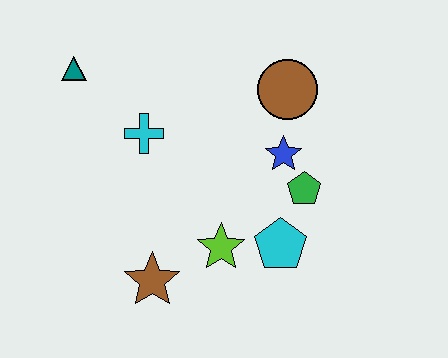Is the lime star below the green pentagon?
Yes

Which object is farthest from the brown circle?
The brown star is farthest from the brown circle.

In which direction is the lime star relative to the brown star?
The lime star is to the right of the brown star.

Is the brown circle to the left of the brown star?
No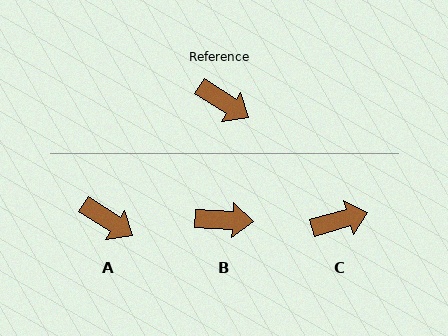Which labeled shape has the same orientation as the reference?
A.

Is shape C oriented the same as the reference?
No, it is off by about 49 degrees.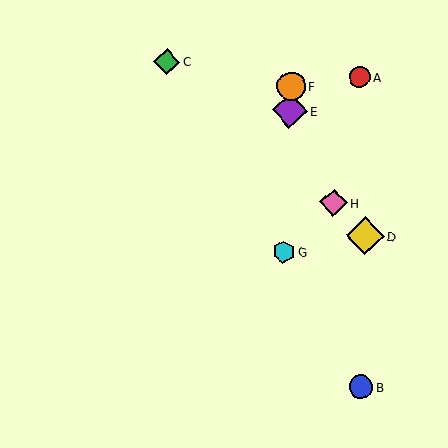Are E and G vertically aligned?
Yes, both are at x≈290.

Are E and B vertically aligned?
No, E is at x≈290 and B is at x≈361.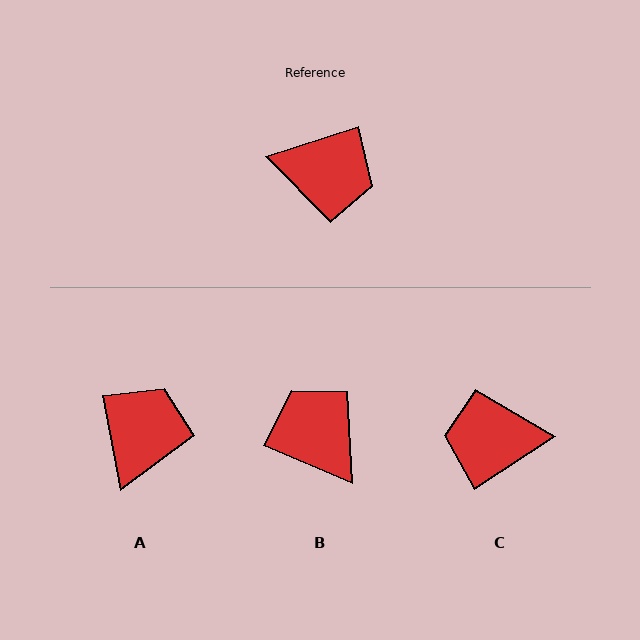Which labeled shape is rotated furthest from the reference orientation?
C, about 165 degrees away.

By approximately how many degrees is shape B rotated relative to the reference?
Approximately 139 degrees counter-clockwise.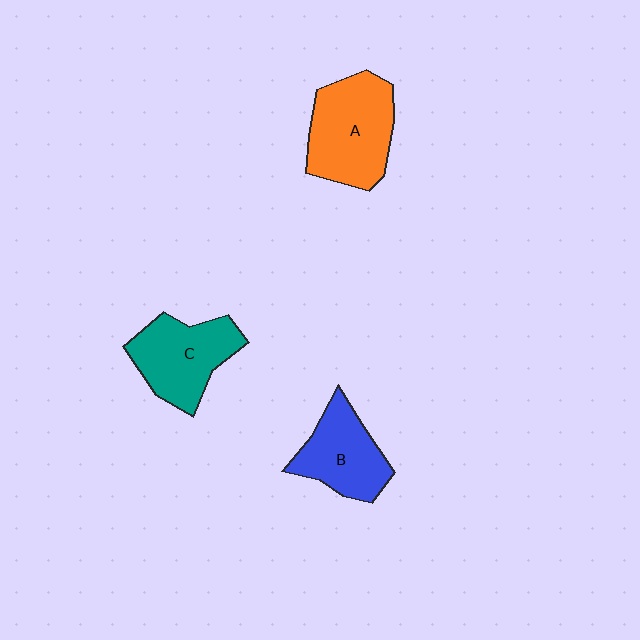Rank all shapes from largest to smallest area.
From largest to smallest: A (orange), C (teal), B (blue).